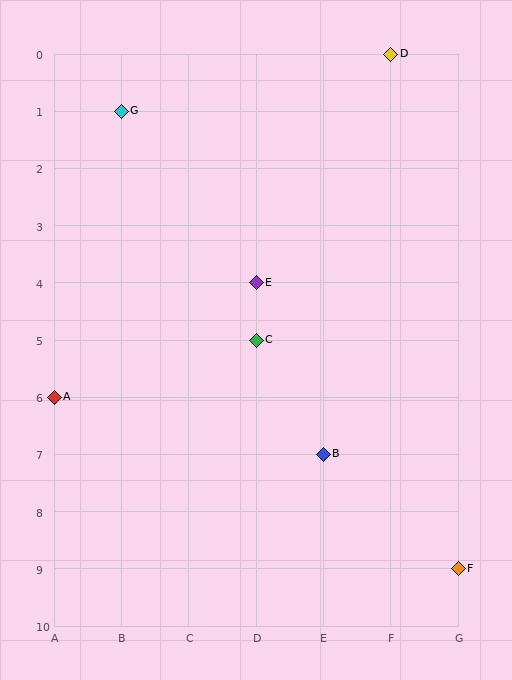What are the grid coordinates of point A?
Point A is at grid coordinates (A, 6).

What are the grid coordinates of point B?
Point B is at grid coordinates (E, 7).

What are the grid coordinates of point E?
Point E is at grid coordinates (D, 4).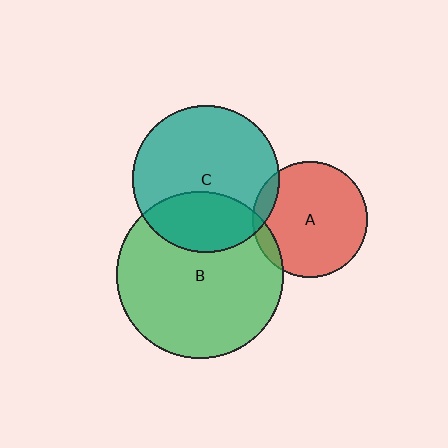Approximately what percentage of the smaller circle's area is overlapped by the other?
Approximately 30%.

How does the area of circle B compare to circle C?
Approximately 1.3 times.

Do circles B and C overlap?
Yes.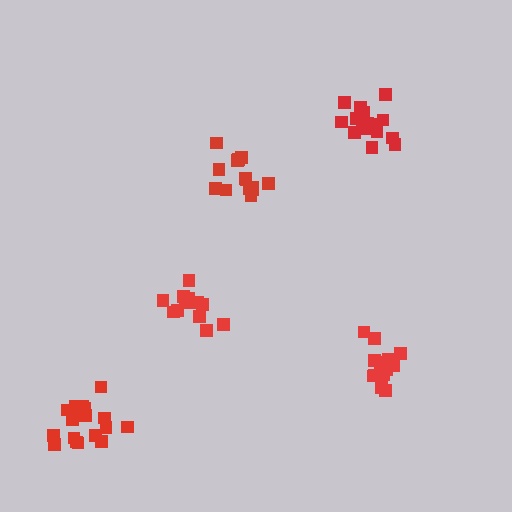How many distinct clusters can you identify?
There are 5 distinct clusters.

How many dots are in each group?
Group 1: 13 dots, Group 2: 12 dots, Group 3: 18 dots, Group 4: 14 dots, Group 5: 18 dots (75 total).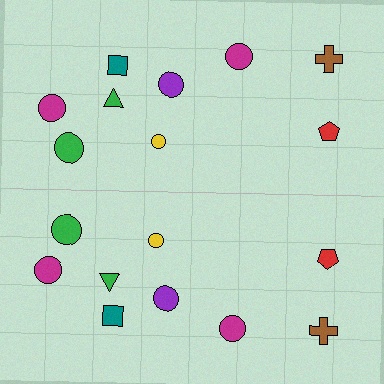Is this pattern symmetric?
Yes, this pattern has bilateral (reflection) symmetry.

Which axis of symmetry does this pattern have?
The pattern has a horizontal axis of symmetry running through the center of the image.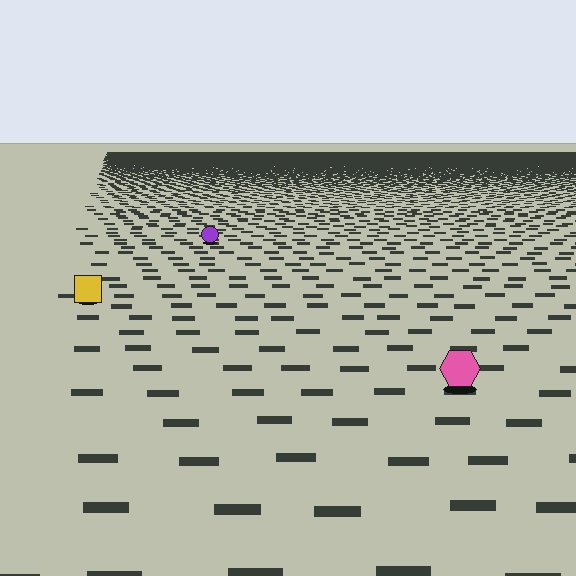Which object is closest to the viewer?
The pink hexagon is closest. The texture marks near it are larger and more spread out.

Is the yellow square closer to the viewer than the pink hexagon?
No. The pink hexagon is closer — you can tell from the texture gradient: the ground texture is coarser near it.